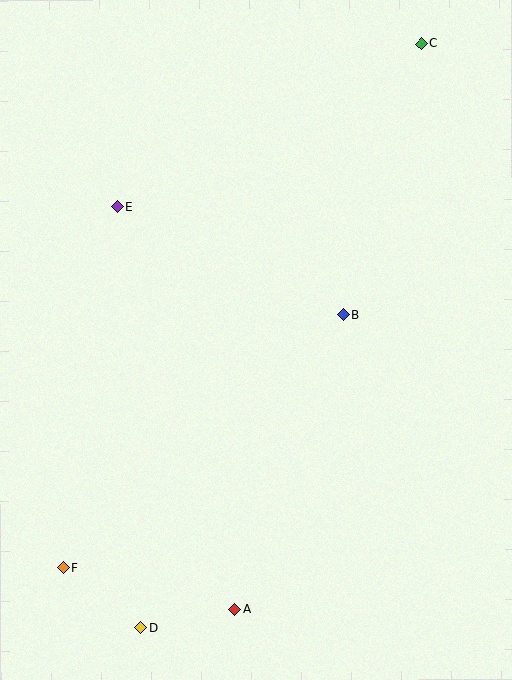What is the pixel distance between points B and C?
The distance between B and C is 282 pixels.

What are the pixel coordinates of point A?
Point A is at (234, 609).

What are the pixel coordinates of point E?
Point E is at (117, 207).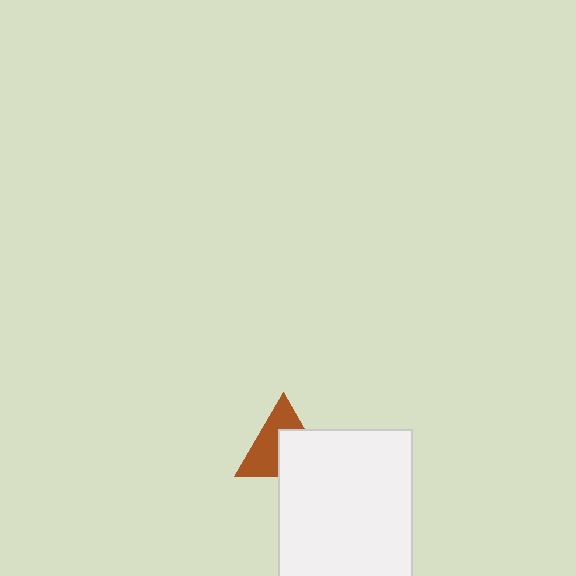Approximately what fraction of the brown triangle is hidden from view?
Roughly 47% of the brown triangle is hidden behind the white rectangle.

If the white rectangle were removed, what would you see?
You would see the complete brown triangle.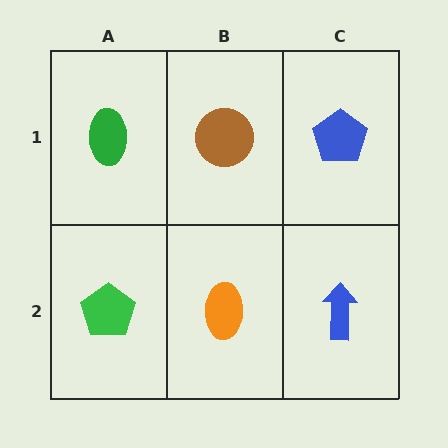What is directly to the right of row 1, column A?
A brown circle.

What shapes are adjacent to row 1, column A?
A green pentagon (row 2, column A), a brown circle (row 1, column B).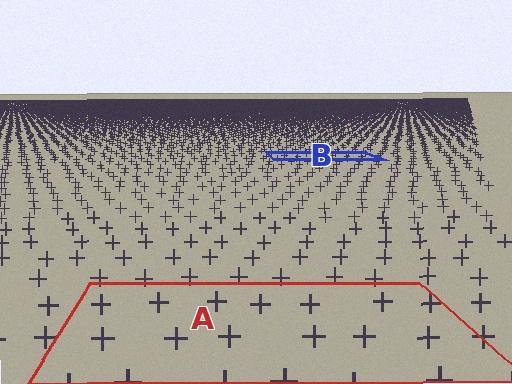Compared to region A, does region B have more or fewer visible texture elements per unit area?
Region B has more texture elements per unit area — they are packed more densely because it is farther away.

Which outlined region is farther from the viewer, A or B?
Region B is farther from the viewer — the texture elements inside it appear smaller and more densely packed.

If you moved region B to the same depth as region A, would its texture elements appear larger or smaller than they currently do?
They would appear larger. At a closer depth, the same texture elements are projected at a bigger on-screen size.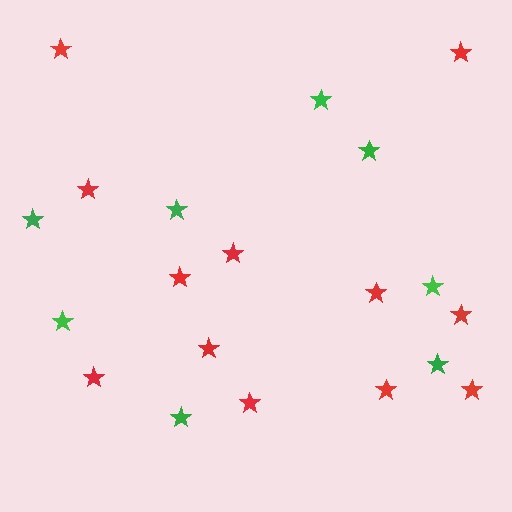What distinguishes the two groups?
There are 2 groups: one group of red stars (12) and one group of green stars (8).